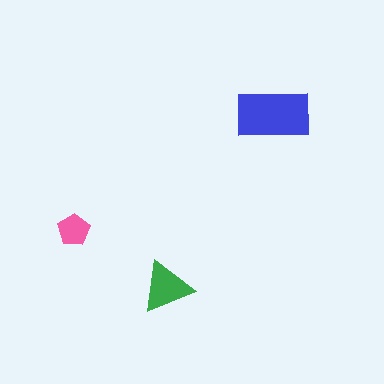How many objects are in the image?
There are 3 objects in the image.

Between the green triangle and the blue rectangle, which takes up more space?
The blue rectangle.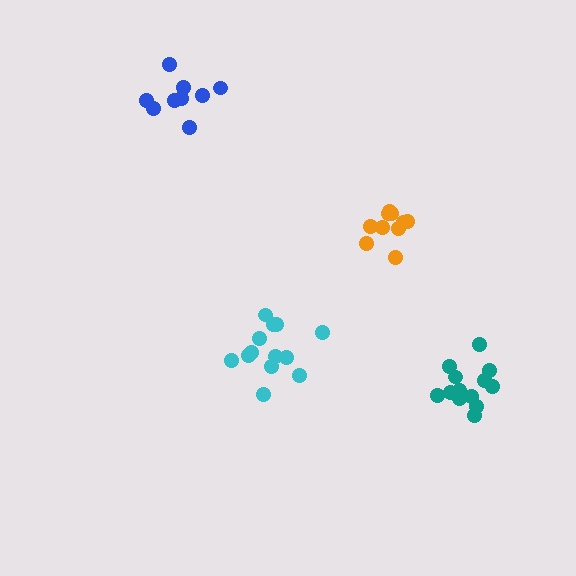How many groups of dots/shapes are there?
There are 4 groups.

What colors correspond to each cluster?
The clusters are colored: cyan, orange, blue, teal.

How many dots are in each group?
Group 1: 13 dots, Group 2: 10 dots, Group 3: 9 dots, Group 4: 13 dots (45 total).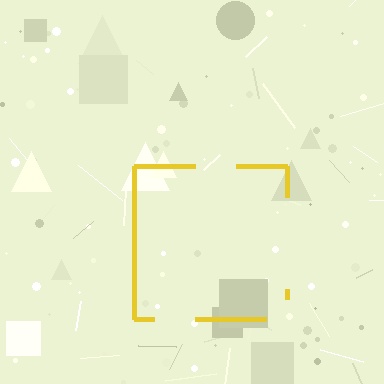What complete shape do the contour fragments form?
The contour fragments form a square.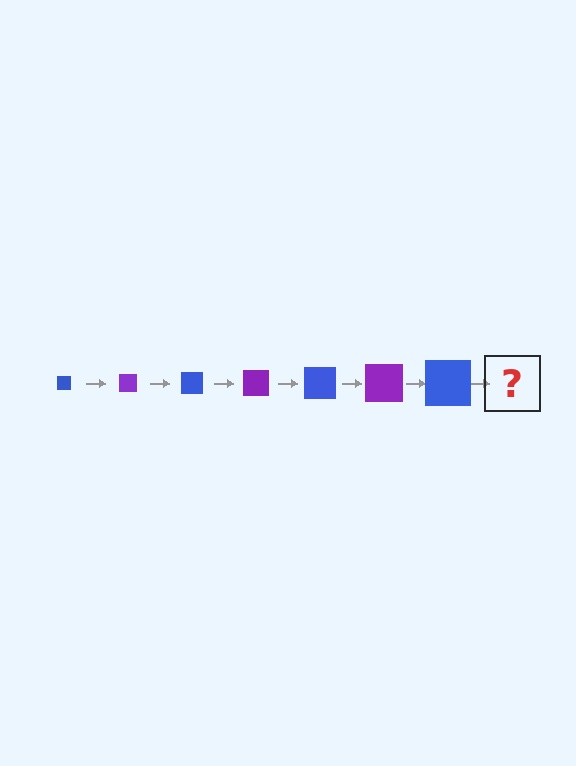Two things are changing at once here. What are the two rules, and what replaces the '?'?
The two rules are that the square grows larger each step and the color cycles through blue and purple. The '?' should be a purple square, larger than the previous one.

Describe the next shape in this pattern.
It should be a purple square, larger than the previous one.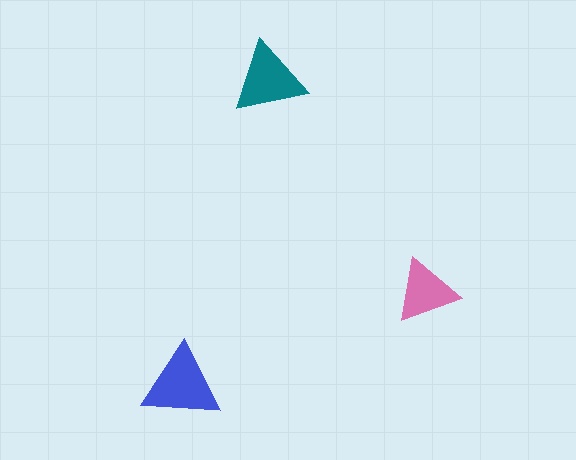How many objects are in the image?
There are 3 objects in the image.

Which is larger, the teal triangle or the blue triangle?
The blue one.